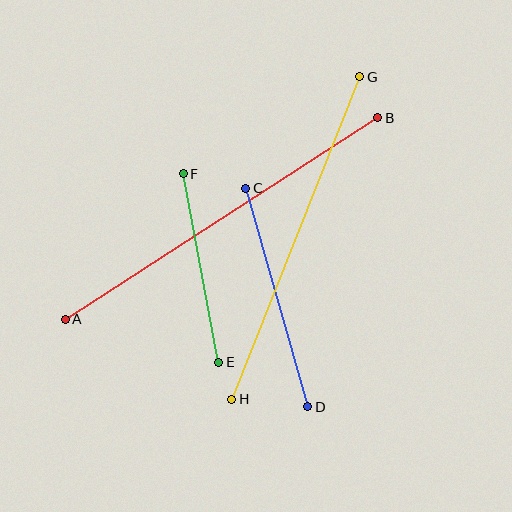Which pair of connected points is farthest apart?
Points A and B are farthest apart.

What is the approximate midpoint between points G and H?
The midpoint is at approximately (296, 238) pixels.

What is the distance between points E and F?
The distance is approximately 192 pixels.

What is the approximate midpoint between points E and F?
The midpoint is at approximately (201, 268) pixels.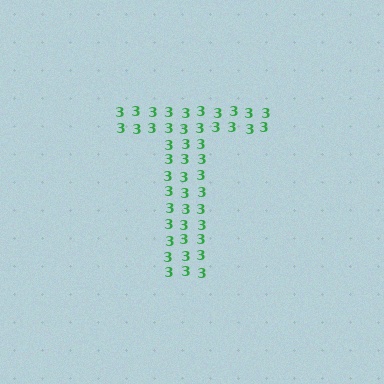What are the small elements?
The small elements are digit 3's.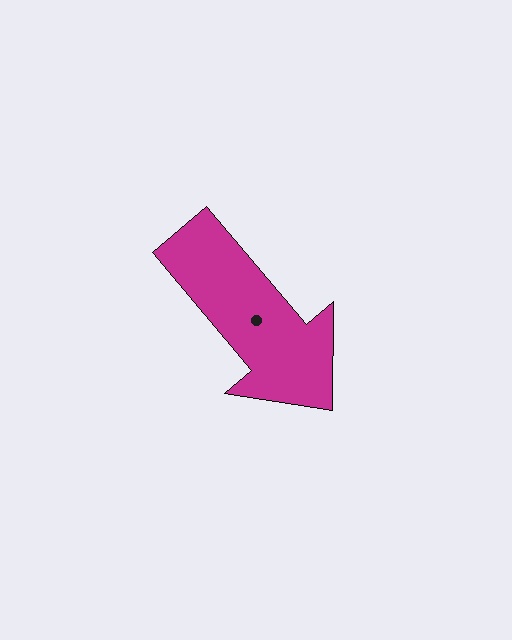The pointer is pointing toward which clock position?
Roughly 5 o'clock.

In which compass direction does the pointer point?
Southeast.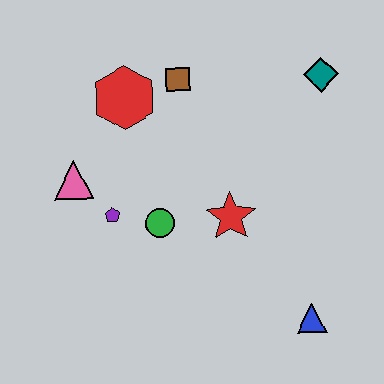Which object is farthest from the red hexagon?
The blue triangle is farthest from the red hexagon.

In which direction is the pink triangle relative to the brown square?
The pink triangle is to the left of the brown square.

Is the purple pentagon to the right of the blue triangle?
No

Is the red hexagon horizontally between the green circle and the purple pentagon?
Yes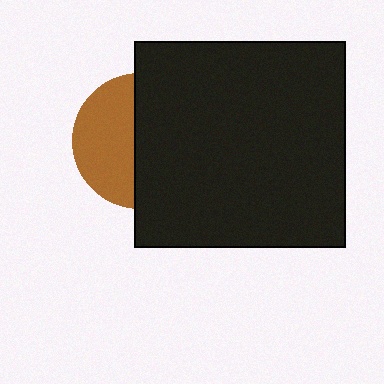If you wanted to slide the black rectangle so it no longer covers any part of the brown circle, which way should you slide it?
Slide it right — that is the most direct way to separate the two shapes.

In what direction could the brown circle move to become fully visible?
The brown circle could move left. That would shift it out from behind the black rectangle entirely.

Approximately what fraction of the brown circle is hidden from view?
Roughly 56% of the brown circle is hidden behind the black rectangle.